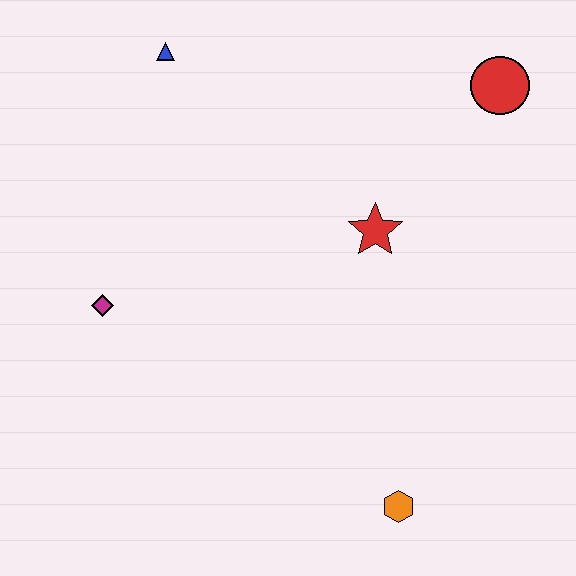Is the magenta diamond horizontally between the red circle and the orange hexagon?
No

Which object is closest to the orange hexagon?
The red star is closest to the orange hexagon.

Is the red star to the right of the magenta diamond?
Yes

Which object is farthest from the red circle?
The magenta diamond is farthest from the red circle.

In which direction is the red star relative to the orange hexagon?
The red star is above the orange hexagon.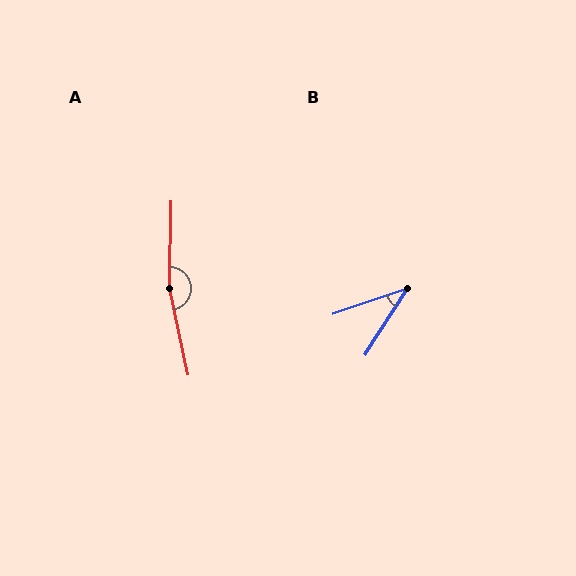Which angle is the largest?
A, at approximately 167 degrees.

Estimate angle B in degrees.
Approximately 39 degrees.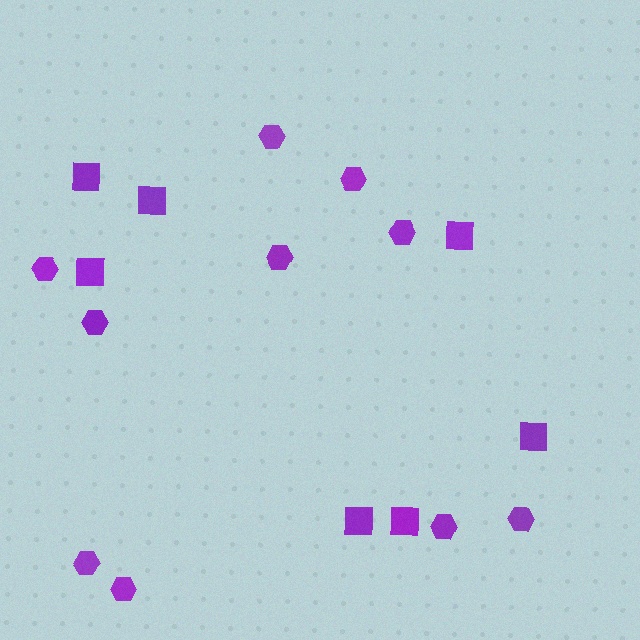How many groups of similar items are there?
There are 2 groups: one group of hexagons (10) and one group of squares (7).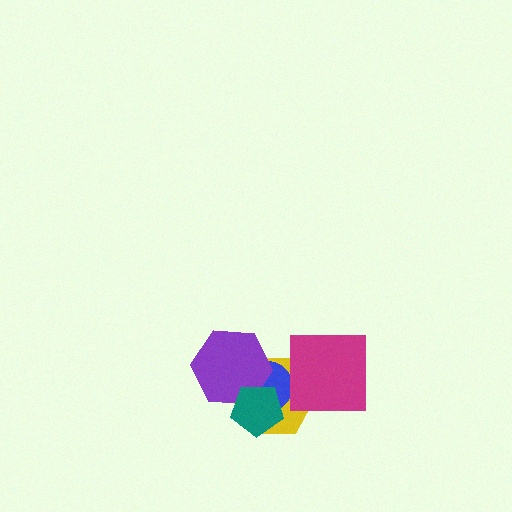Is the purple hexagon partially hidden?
Yes, it is partially covered by another shape.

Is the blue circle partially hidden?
Yes, it is partially covered by another shape.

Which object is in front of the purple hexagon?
The teal pentagon is in front of the purple hexagon.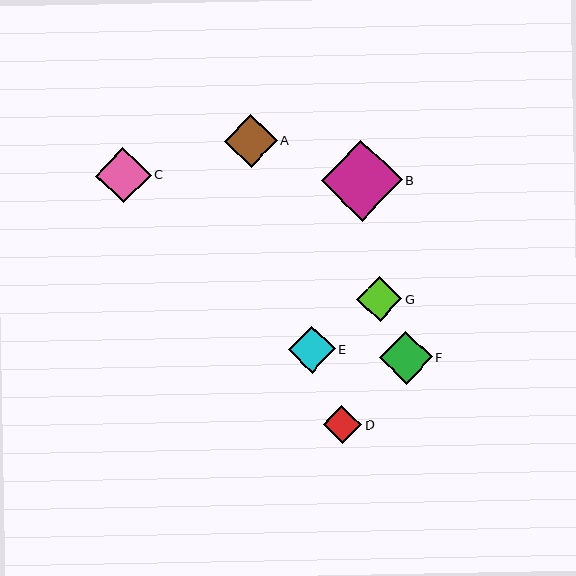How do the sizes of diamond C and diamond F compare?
Diamond C and diamond F are approximately the same size.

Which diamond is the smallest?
Diamond D is the smallest with a size of approximately 38 pixels.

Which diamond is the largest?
Diamond B is the largest with a size of approximately 81 pixels.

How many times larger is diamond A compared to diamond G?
Diamond A is approximately 1.2 times the size of diamond G.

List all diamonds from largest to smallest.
From largest to smallest: B, C, A, F, E, G, D.